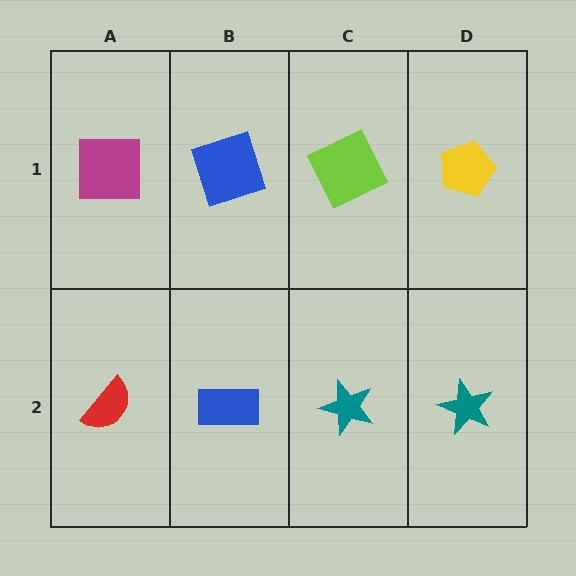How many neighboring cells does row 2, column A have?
2.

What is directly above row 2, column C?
A lime square.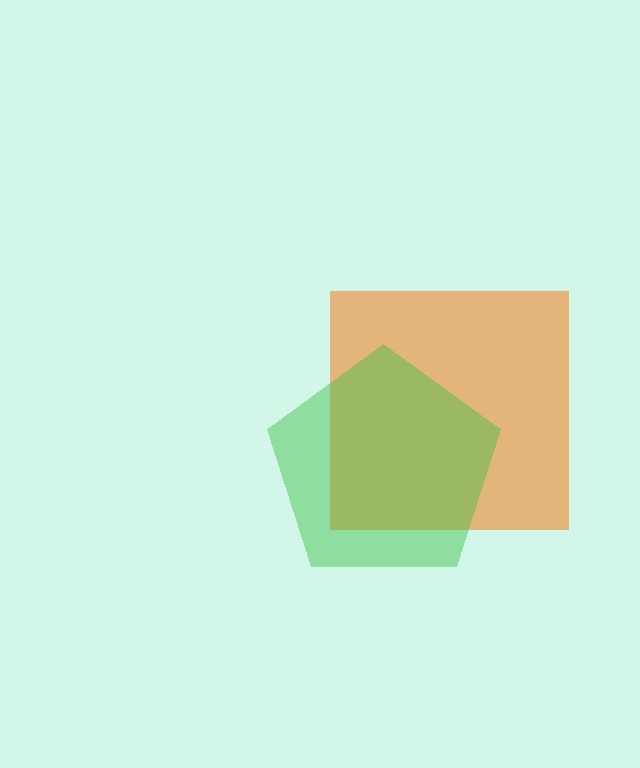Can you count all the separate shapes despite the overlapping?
Yes, there are 2 separate shapes.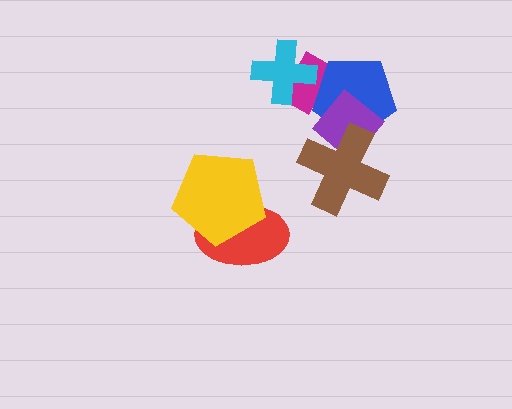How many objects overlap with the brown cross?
2 objects overlap with the brown cross.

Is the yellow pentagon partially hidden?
No, no other shape covers it.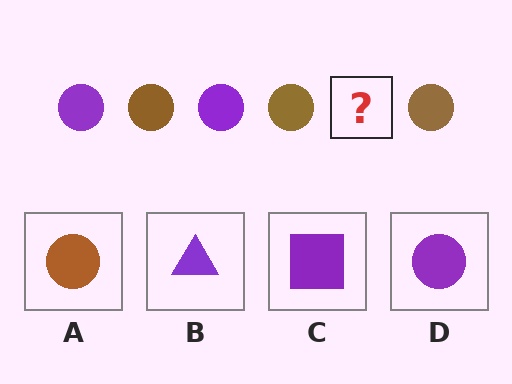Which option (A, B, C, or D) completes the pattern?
D.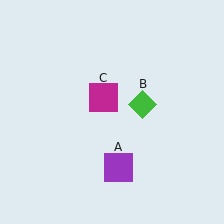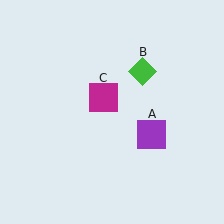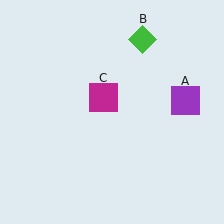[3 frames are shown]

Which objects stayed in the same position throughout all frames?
Magenta square (object C) remained stationary.